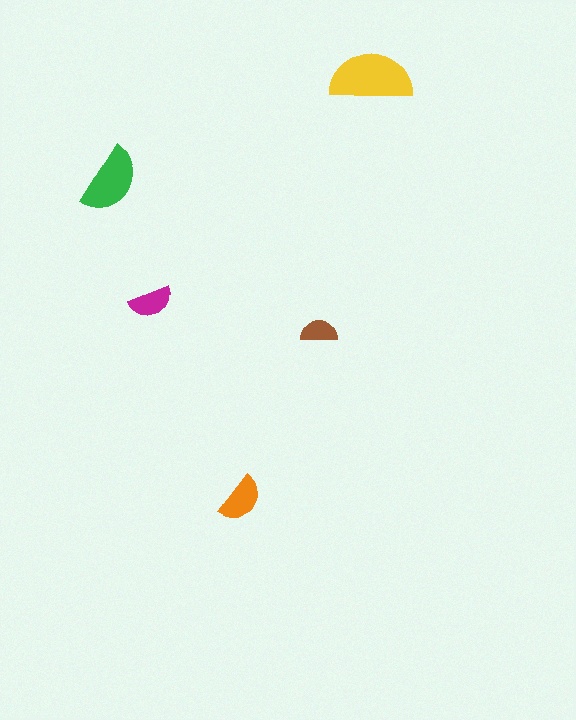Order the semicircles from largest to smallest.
the yellow one, the green one, the orange one, the magenta one, the brown one.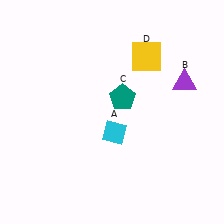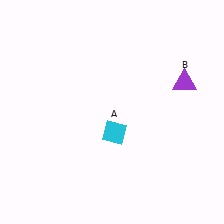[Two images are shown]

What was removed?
The yellow square (D), the teal pentagon (C) were removed in Image 2.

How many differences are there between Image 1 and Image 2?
There are 2 differences between the two images.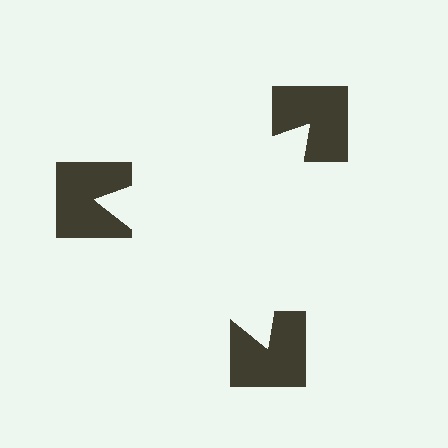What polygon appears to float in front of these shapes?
An illusory triangle — its edges are inferred from the aligned wedge cuts in the notched squares, not physically drawn.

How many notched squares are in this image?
There are 3 — one at each vertex of the illusory triangle.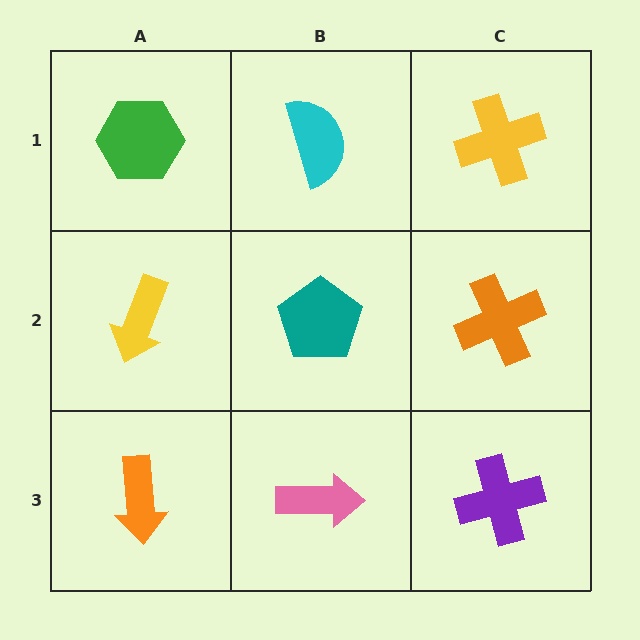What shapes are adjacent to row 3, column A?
A yellow arrow (row 2, column A), a pink arrow (row 3, column B).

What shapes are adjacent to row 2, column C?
A yellow cross (row 1, column C), a purple cross (row 3, column C), a teal pentagon (row 2, column B).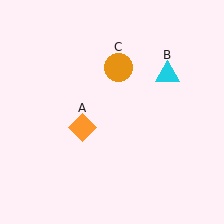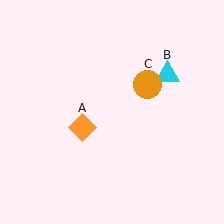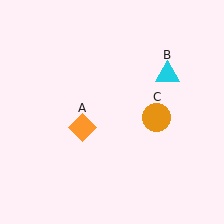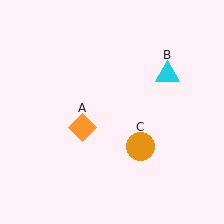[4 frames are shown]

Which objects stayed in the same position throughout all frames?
Orange diamond (object A) and cyan triangle (object B) remained stationary.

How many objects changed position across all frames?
1 object changed position: orange circle (object C).